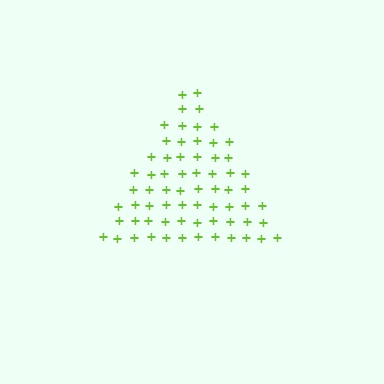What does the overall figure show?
The overall figure shows a triangle.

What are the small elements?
The small elements are plus signs.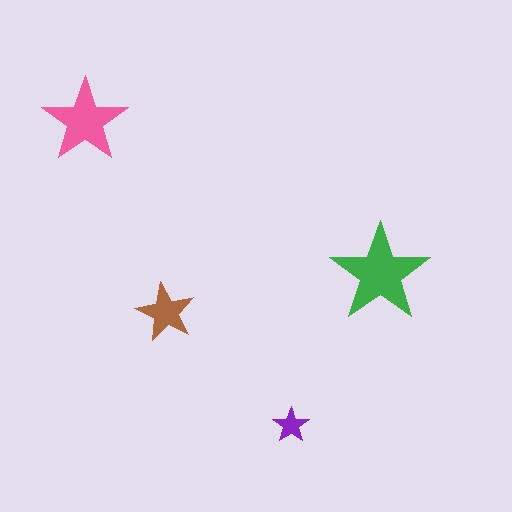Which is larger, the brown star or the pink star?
The pink one.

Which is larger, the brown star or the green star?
The green one.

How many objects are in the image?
There are 4 objects in the image.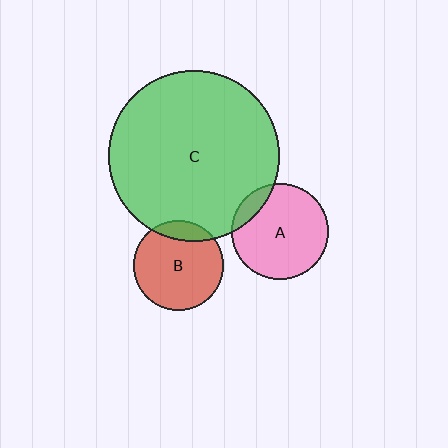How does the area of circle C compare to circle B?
Approximately 3.6 times.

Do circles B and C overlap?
Yes.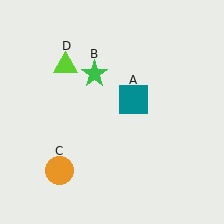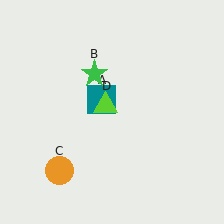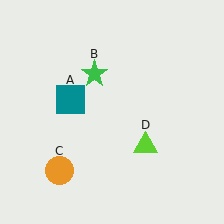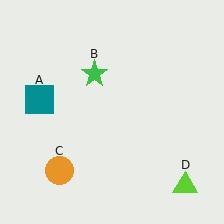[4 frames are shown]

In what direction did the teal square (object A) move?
The teal square (object A) moved left.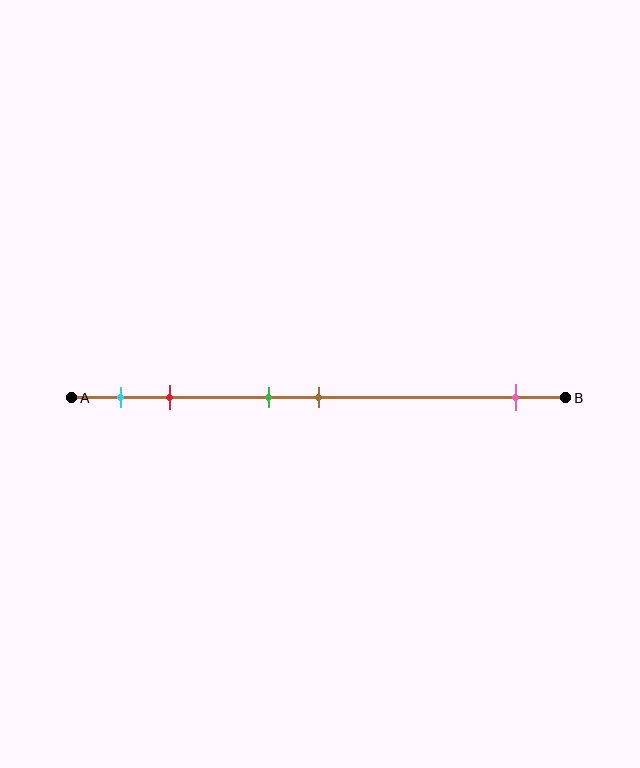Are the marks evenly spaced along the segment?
No, the marks are not evenly spaced.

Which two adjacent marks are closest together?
The green and brown marks are the closest adjacent pair.